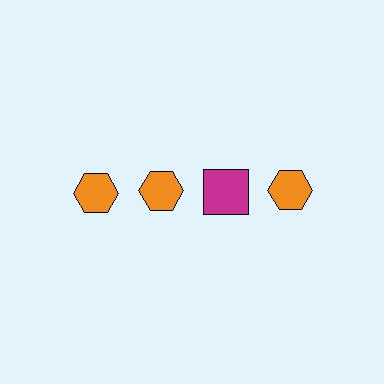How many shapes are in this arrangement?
There are 4 shapes arranged in a grid pattern.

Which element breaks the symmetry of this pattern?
The magenta square in the top row, center column breaks the symmetry. All other shapes are orange hexagons.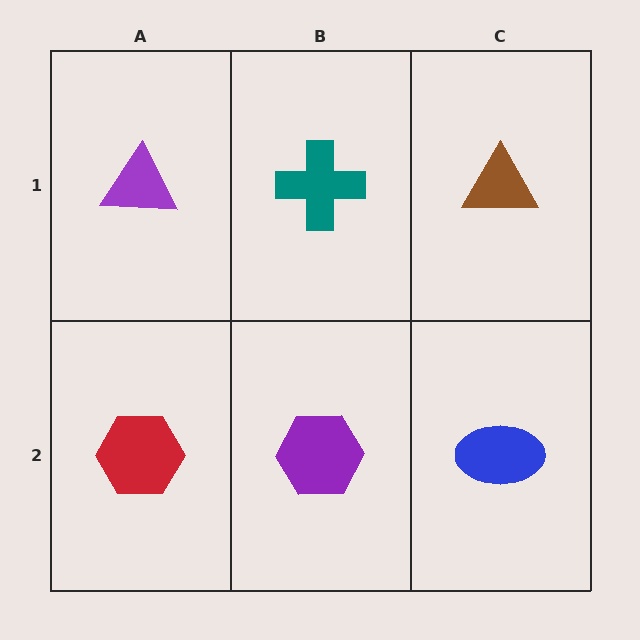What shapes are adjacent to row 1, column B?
A purple hexagon (row 2, column B), a purple triangle (row 1, column A), a brown triangle (row 1, column C).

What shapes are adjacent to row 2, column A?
A purple triangle (row 1, column A), a purple hexagon (row 2, column B).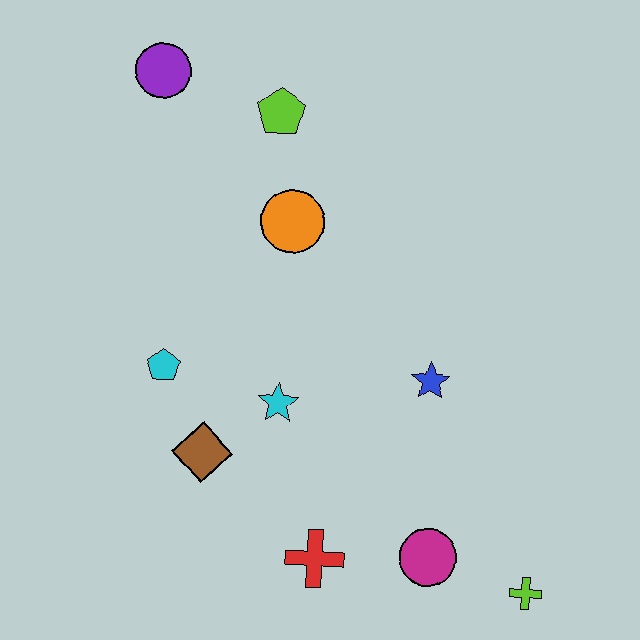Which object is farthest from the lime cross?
The purple circle is farthest from the lime cross.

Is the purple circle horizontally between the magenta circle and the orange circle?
No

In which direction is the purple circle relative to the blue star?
The purple circle is above the blue star.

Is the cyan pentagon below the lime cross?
No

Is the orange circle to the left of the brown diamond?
No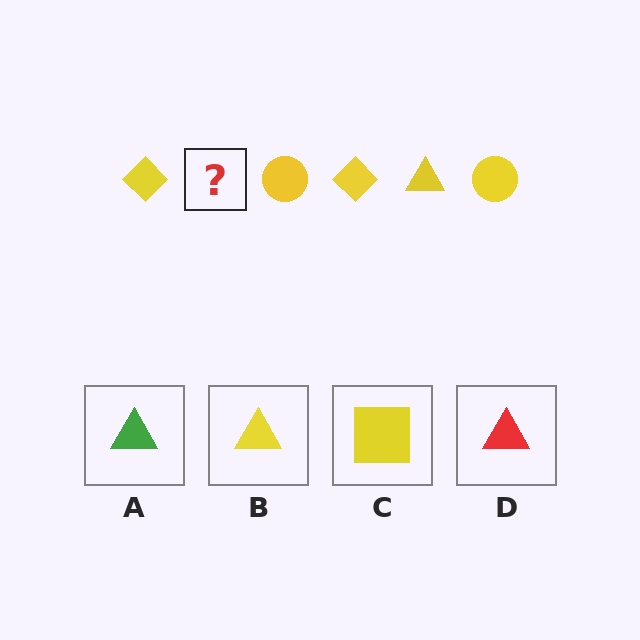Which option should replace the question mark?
Option B.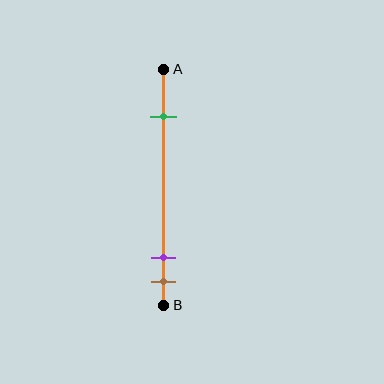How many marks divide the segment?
There are 3 marks dividing the segment.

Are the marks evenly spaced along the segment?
No, the marks are not evenly spaced.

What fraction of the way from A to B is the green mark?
The green mark is approximately 20% (0.2) of the way from A to B.